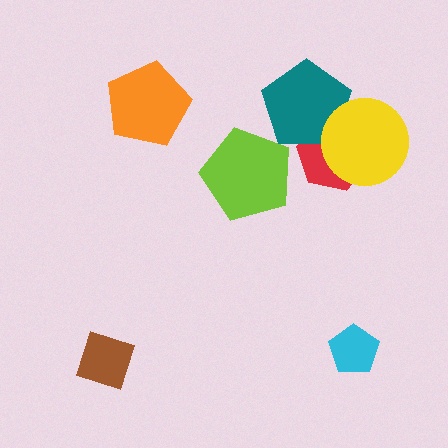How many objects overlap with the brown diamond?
0 objects overlap with the brown diamond.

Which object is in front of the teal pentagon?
The yellow circle is in front of the teal pentagon.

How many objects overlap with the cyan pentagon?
0 objects overlap with the cyan pentagon.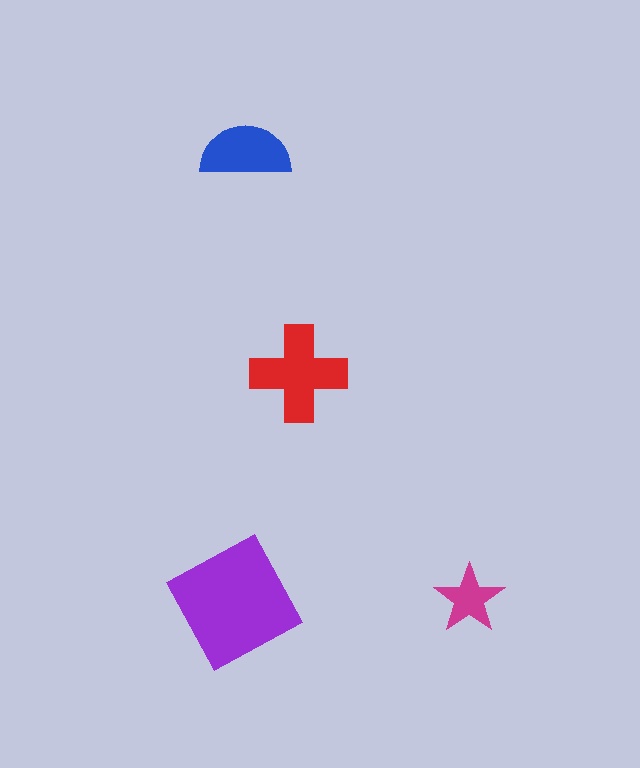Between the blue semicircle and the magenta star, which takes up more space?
The blue semicircle.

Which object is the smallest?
The magenta star.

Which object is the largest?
The purple square.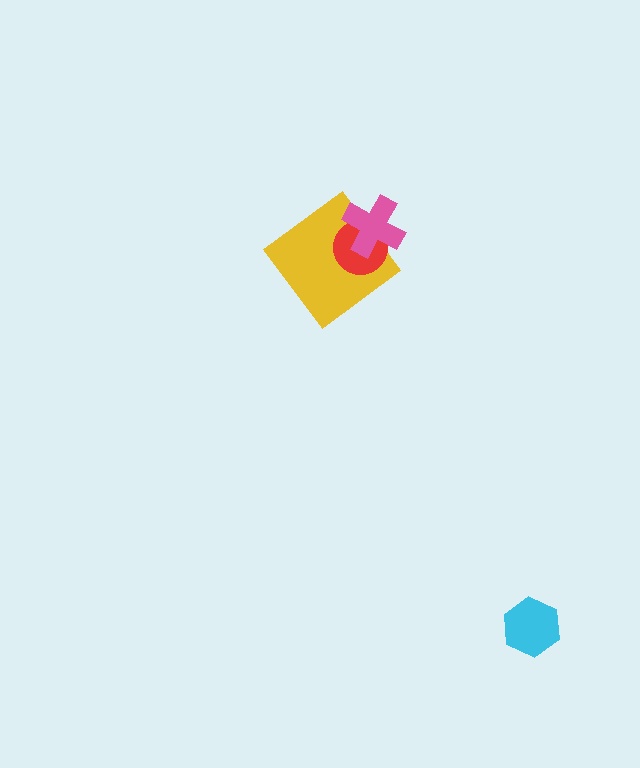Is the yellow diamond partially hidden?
Yes, it is partially covered by another shape.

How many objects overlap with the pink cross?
2 objects overlap with the pink cross.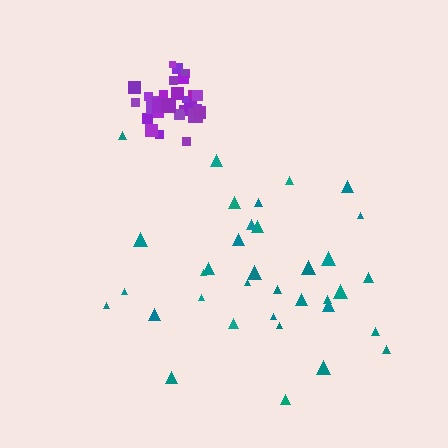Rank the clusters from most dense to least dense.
purple, teal.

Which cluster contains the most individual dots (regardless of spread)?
Teal (35).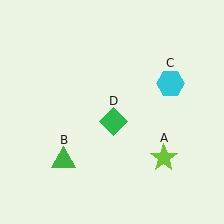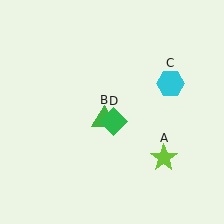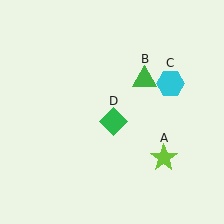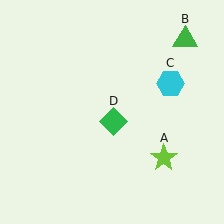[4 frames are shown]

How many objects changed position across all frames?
1 object changed position: green triangle (object B).